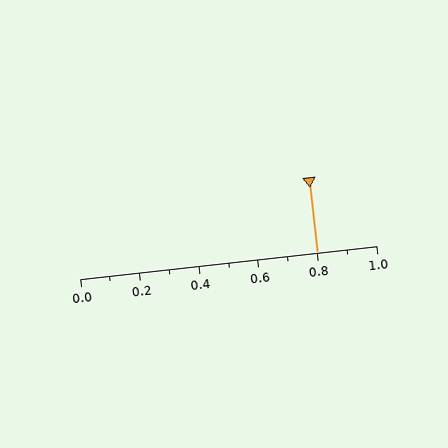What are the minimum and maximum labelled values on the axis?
The axis runs from 0.0 to 1.0.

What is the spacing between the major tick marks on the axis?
The major ticks are spaced 0.2 apart.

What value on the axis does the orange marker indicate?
The marker indicates approximately 0.8.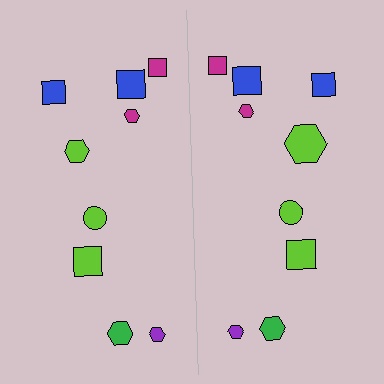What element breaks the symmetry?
The lime hexagon on the right side has a different size than its mirror counterpart.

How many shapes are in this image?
There are 18 shapes in this image.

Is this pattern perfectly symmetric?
No, the pattern is not perfectly symmetric. The lime hexagon on the right side has a different size than its mirror counterpart.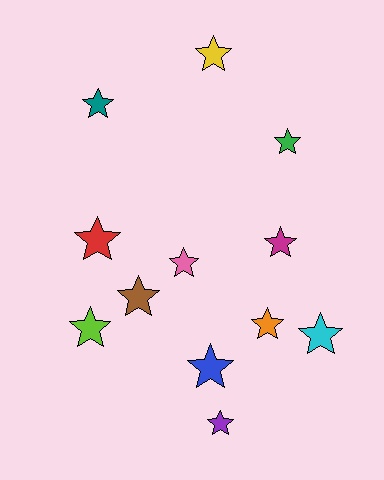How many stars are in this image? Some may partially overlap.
There are 12 stars.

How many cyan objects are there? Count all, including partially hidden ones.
There is 1 cyan object.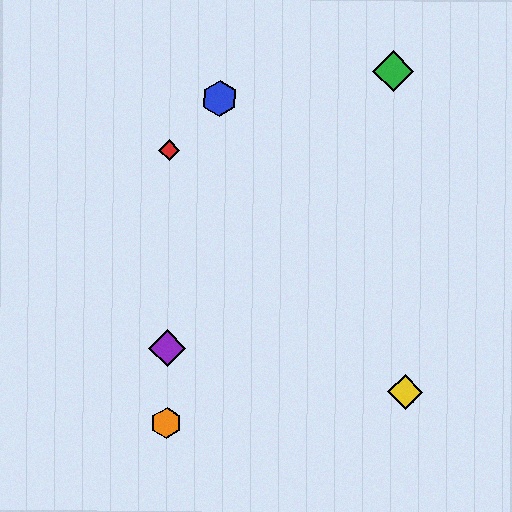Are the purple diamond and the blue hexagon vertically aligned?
No, the purple diamond is at x≈167 and the blue hexagon is at x≈220.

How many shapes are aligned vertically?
3 shapes (the red diamond, the purple diamond, the orange hexagon) are aligned vertically.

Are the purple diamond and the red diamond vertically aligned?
Yes, both are at x≈167.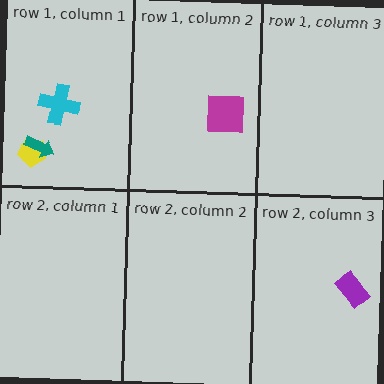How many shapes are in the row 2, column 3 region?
1.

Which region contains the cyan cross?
The row 1, column 1 region.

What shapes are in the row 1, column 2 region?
The magenta square.